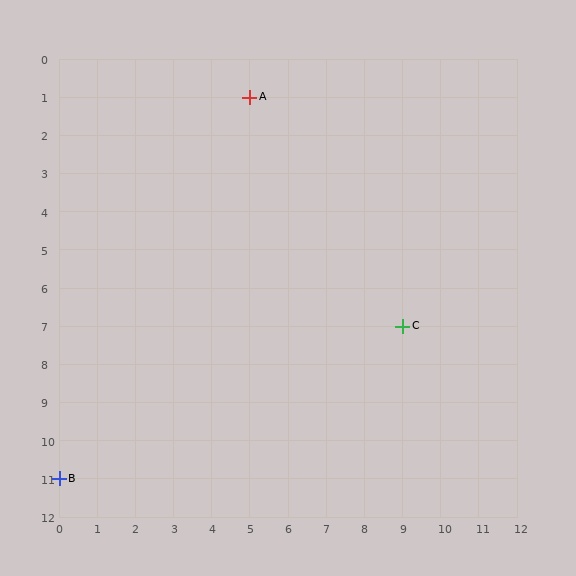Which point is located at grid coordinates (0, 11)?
Point B is at (0, 11).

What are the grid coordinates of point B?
Point B is at grid coordinates (0, 11).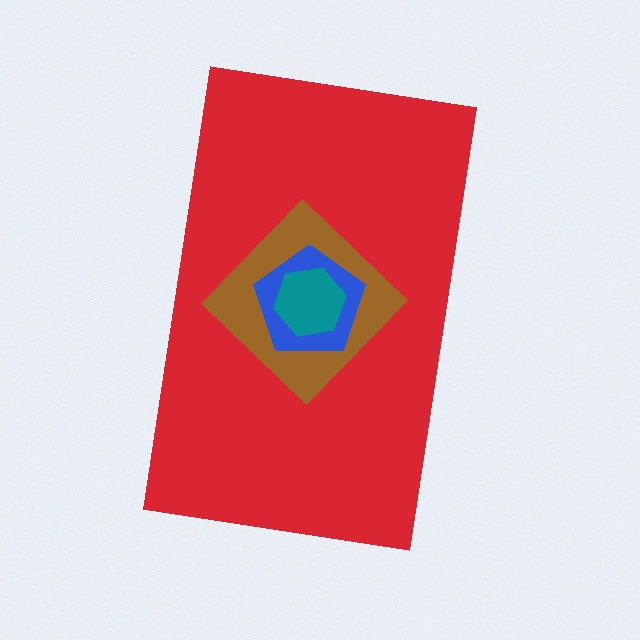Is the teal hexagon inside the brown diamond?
Yes.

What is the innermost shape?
The teal hexagon.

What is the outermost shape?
The red rectangle.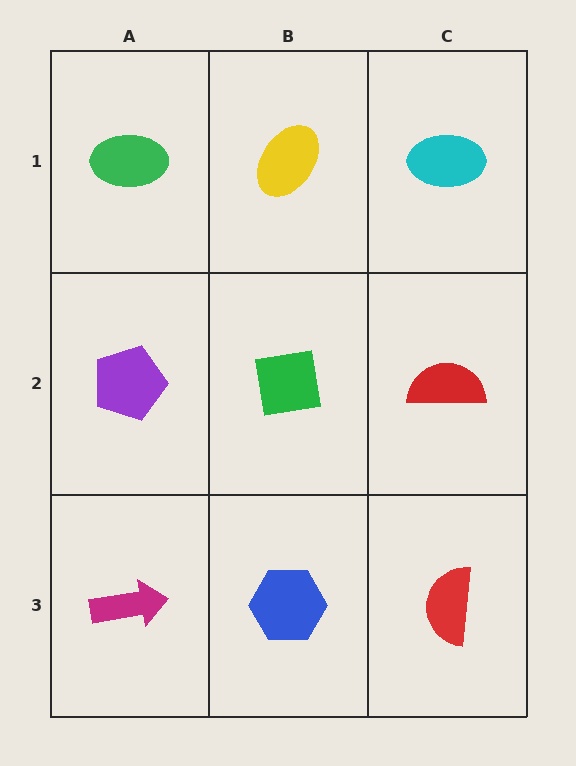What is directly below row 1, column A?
A purple pentagon.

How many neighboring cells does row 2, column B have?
4.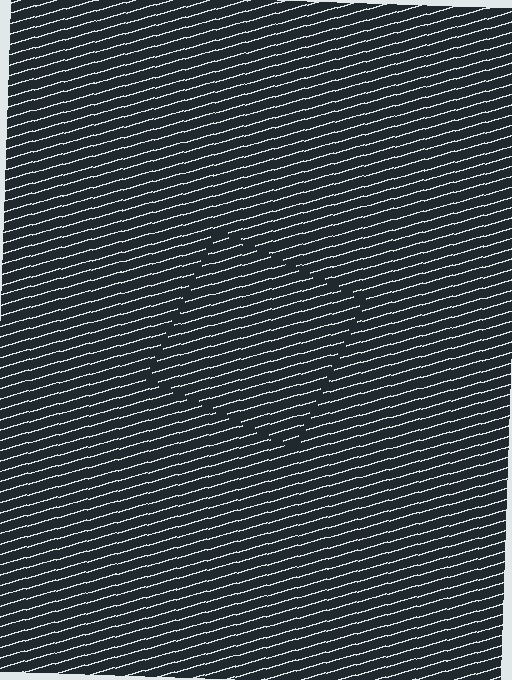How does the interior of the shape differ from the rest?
The interior of the shape contains the same grating, shifted by half a period — the contour is defined by the phase discontinuity where line-ends from the inner and outer gratings abut.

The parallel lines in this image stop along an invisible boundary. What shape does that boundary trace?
An illusory square. The interior of the shape contains the same grating, shifted by half a period — the contour is defined by the phase discontinuity where line-ends from the inner and outer gratings abut.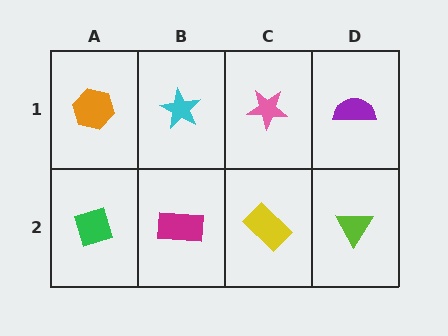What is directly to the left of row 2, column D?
A yellow rectangle.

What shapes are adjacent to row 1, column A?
A green diamond (row 2, column A), a cyan star (row 1, column B).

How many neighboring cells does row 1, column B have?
3.